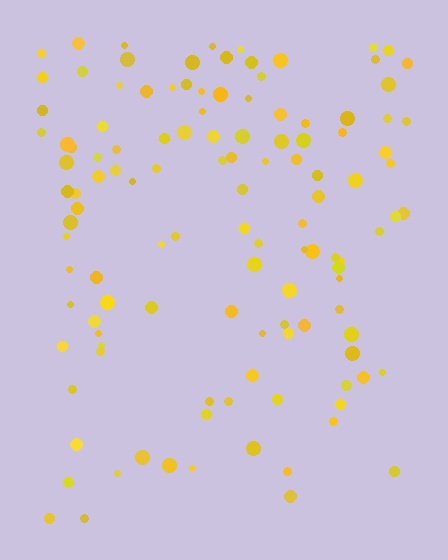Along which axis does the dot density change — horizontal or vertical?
Vertical.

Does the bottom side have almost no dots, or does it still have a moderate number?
Still a moderate number, just noticeably fewer than the top.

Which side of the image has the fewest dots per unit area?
The bottom.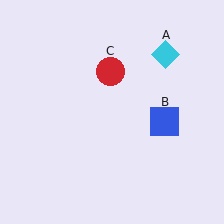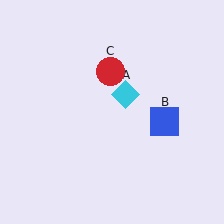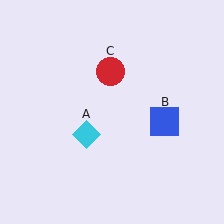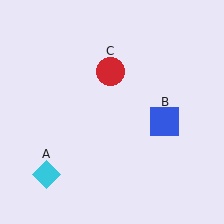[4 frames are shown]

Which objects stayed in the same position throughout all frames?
Blue square (object B) and red circle (object C) remained stationary.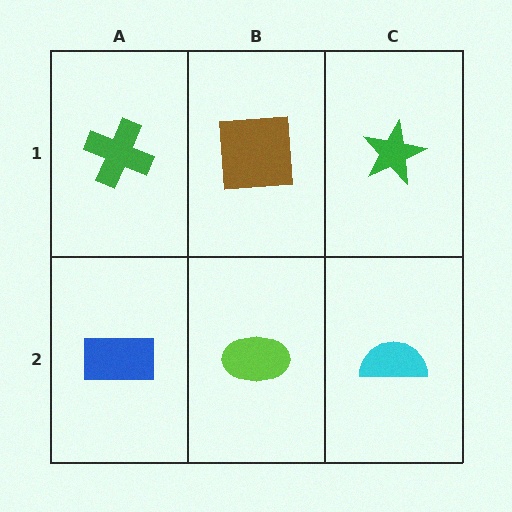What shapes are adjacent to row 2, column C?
A green star (row 1, column C), a lime ellipse (row 2, column B).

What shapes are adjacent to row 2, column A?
A green cross (row 1, column A), a lime ellipse (row 2, column B).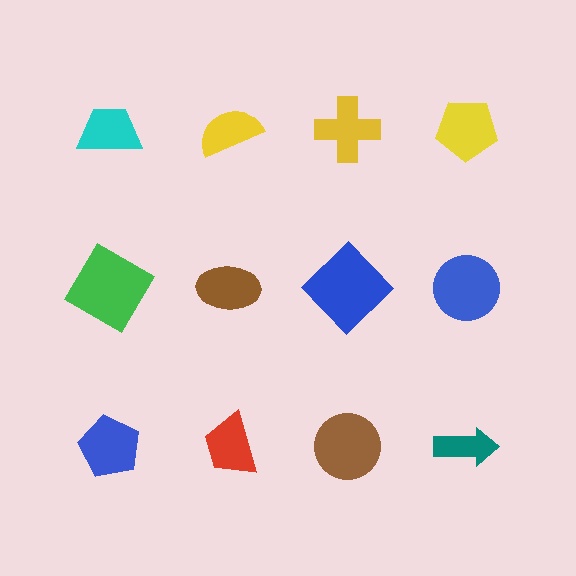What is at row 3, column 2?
A red trapezoid.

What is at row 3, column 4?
A teal arrow.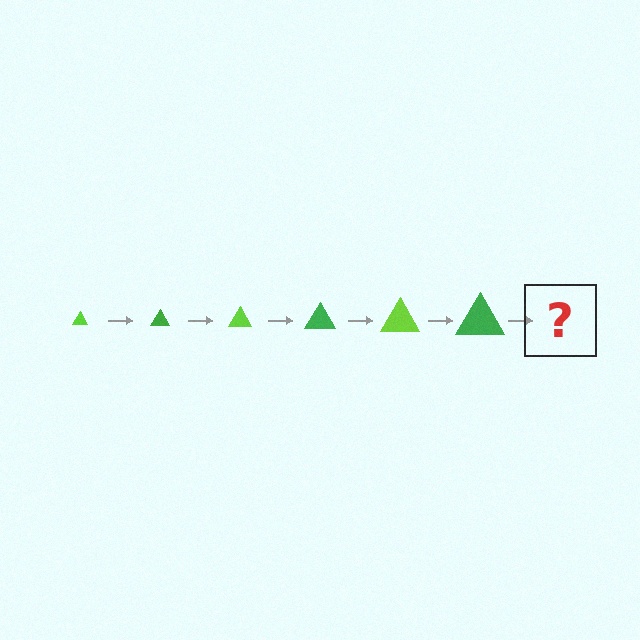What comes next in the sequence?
The next element should be a lime triangle, larger than the previous one.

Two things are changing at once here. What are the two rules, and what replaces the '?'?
The two rules are that the triangle grows larger each step and the color cycles through lime and green. The '?' should be a lime triangle, larger than the previous one.